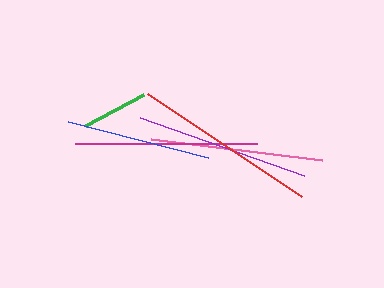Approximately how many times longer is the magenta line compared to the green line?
The magenta line is approximately 2.8 times the length of the green line.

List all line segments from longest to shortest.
From longest to shortest: red, magenta, purple, pink, blue, green.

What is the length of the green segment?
The green segment is approximately 65 pixels long.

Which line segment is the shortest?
The green line is the shortest at approximately 65 pixels.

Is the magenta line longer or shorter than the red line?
The red line is longer than the magenta line.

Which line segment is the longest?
The red line is the longest at approximately 185 pixels.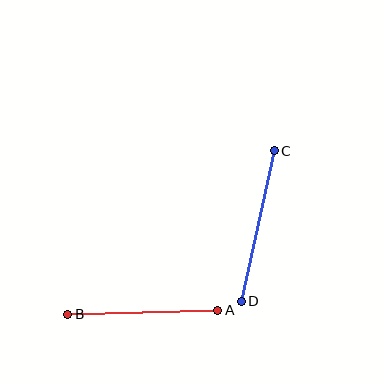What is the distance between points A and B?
The distance is approximately 150 pixels.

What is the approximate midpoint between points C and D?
The midpoint is at approximately (258, 226) pixels.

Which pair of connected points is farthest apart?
Points C and D are farthest apart.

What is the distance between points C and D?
The distance is approximately 154 pixels.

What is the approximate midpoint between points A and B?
The midpoint is at approximately (143, 312) pixels.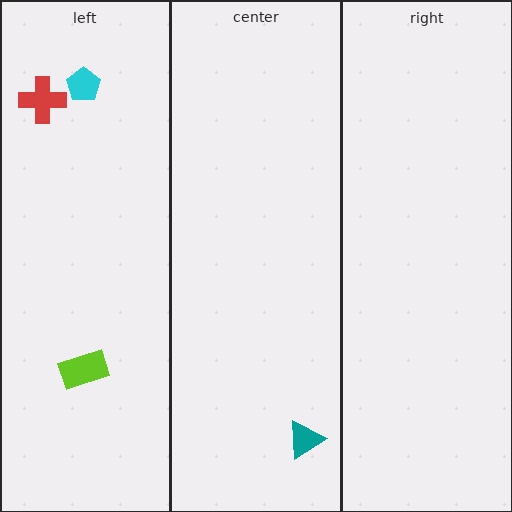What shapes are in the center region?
The teal triangle.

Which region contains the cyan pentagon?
The left region.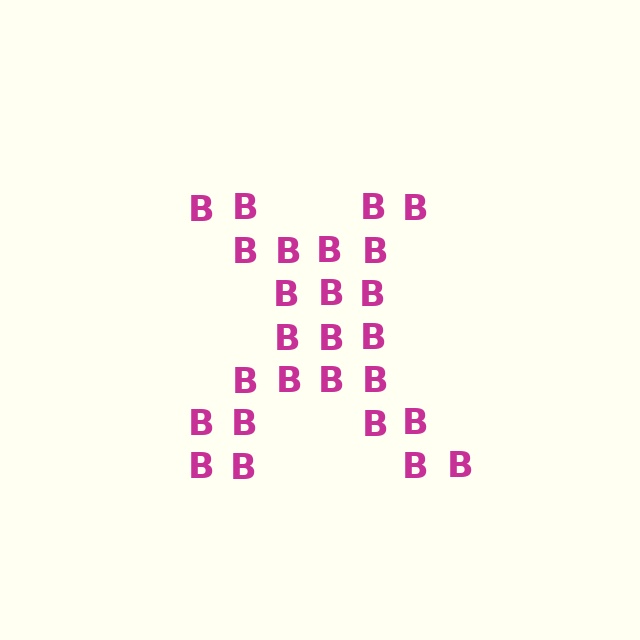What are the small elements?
The small elements are letter B's.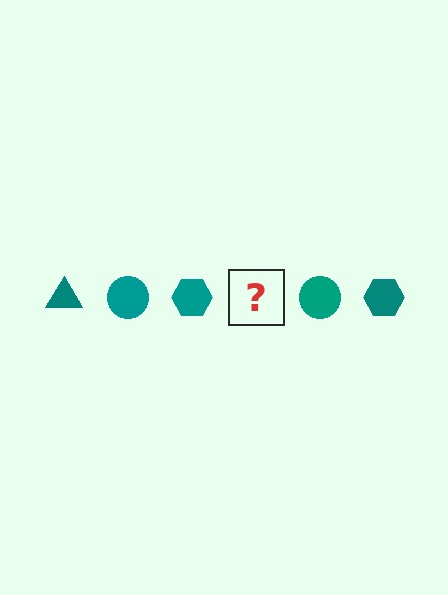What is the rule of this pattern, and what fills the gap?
The rule is that the pattern cycles through triangle, circle, hexagon shapes in teal. The gap should be filled with a teal triangle.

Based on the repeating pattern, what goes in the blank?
The blank should be a teal triangle.